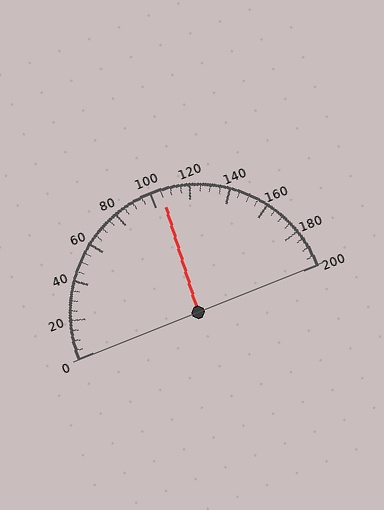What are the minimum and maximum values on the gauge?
The gauge ranges from 0 to 200.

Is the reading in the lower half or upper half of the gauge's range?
The reading is in the upper half of the range (0 to 200).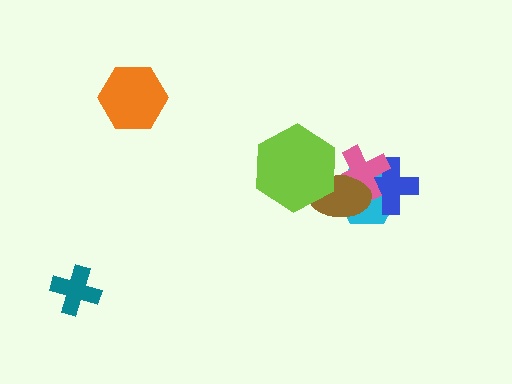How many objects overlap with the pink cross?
3 objects overlap with the pink cross.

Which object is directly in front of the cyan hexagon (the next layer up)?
The blue cross is directly in front of the cyan hexagon.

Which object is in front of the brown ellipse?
The lime hexagon is in front of the brown ellipse.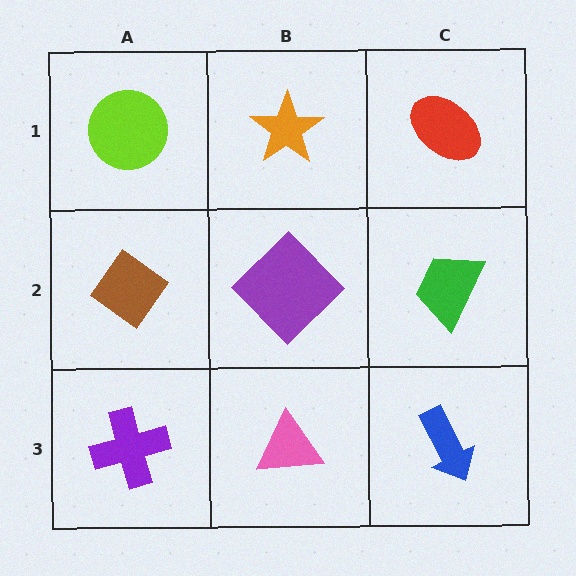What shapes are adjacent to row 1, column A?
A brown diamond (row 2, column A), an orange star (row 1, column B).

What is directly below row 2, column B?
A pink triangle.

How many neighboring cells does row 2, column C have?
3.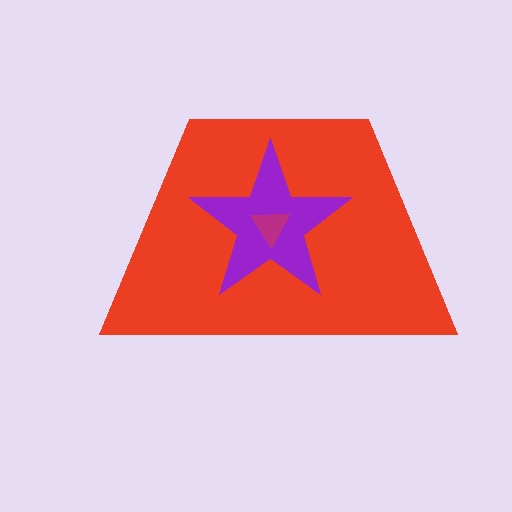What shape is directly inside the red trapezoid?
The purple star.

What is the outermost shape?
The red trapezoid.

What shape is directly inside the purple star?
The magenta triangle.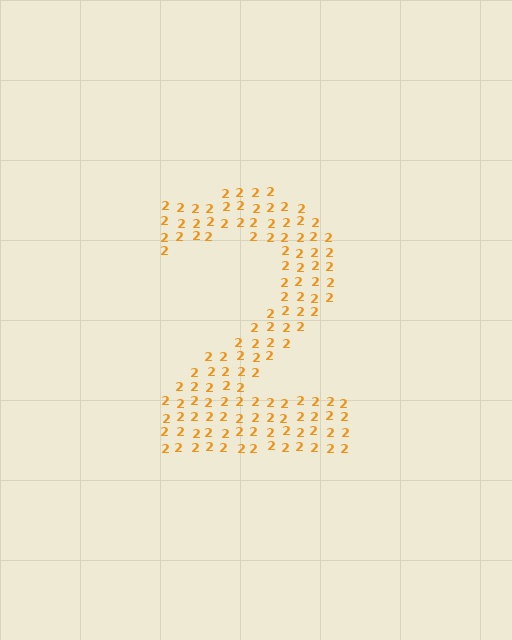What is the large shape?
The large shape is the digit 2.